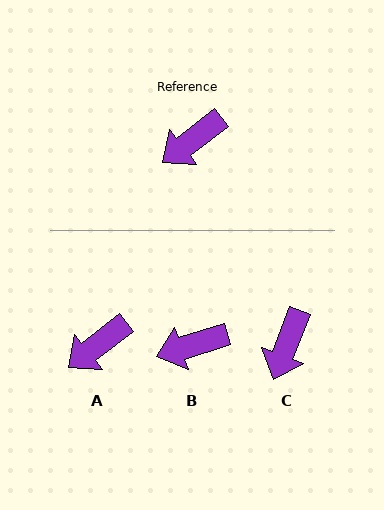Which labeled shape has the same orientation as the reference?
A.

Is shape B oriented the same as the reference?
No, it is off by about 21 degrees.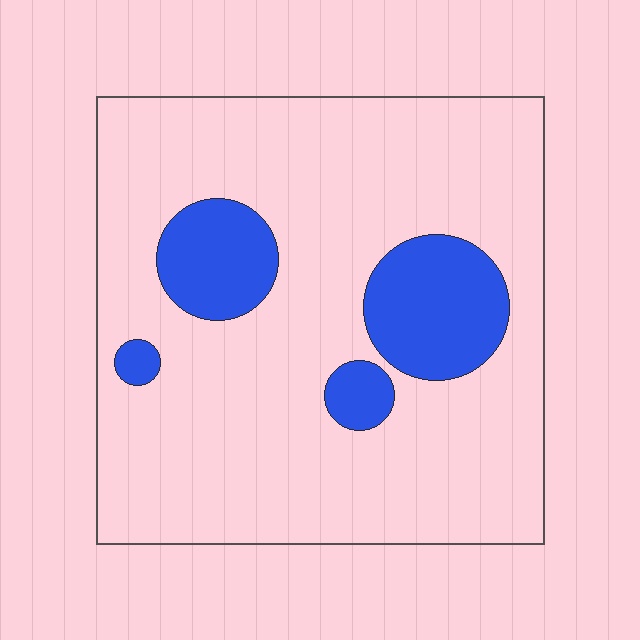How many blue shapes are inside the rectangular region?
4.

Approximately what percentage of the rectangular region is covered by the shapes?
Approximately 15%.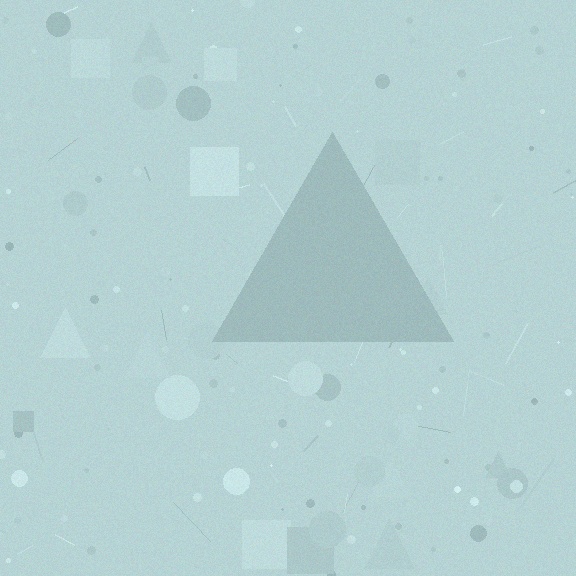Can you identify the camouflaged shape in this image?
The camouflaged shape is a triangle.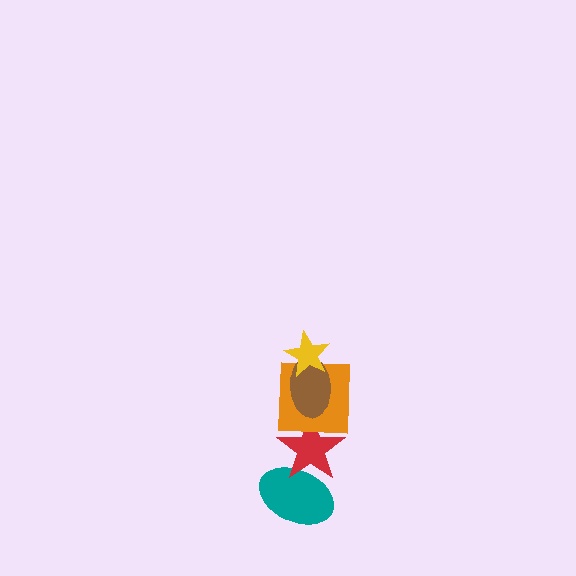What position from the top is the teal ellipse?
The teal ellipse is 5th from the top.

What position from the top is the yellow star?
The yellow star is 1st from the top.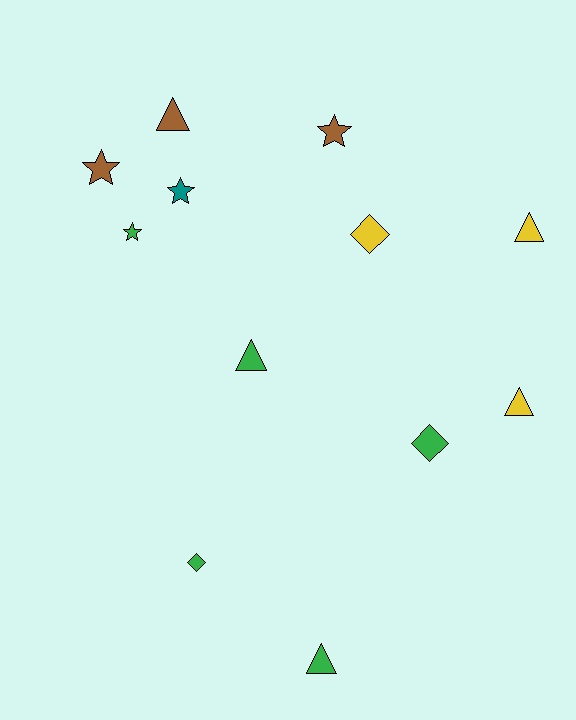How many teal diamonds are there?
There are no teal diamonds.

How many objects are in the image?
There are 12 objects.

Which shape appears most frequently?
Triangle, with 5 objects.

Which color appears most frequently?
Green, with 5 objects.